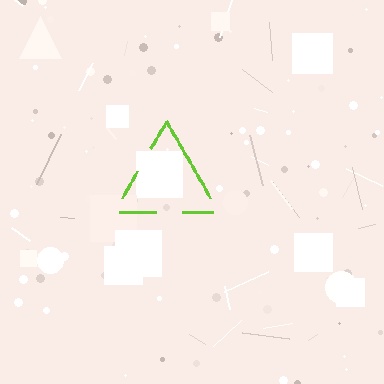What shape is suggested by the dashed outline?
The dashed outline suggests a triangle.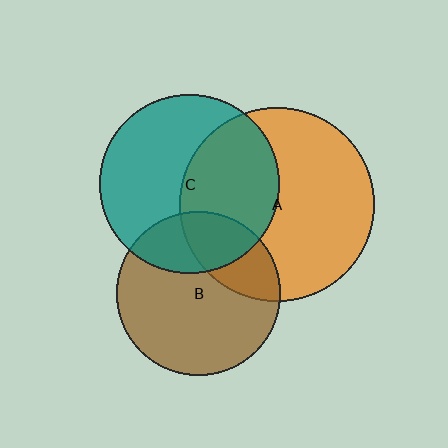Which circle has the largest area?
Circle A (orange).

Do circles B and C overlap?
Yes.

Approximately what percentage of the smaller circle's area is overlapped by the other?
Approximately 25%.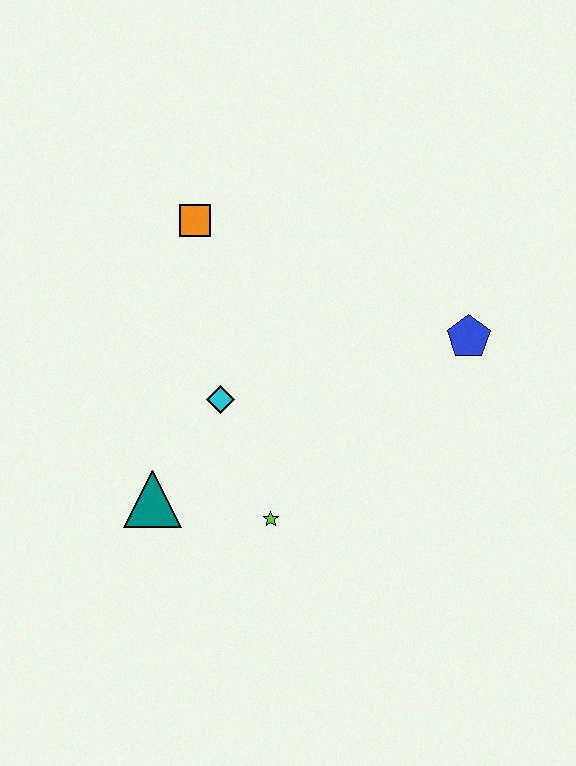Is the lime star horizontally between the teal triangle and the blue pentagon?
Yes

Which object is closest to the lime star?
The teal triangle is closest to the lime star.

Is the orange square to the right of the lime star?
No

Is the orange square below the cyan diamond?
No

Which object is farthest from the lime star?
The orange square is farthest from the lime star.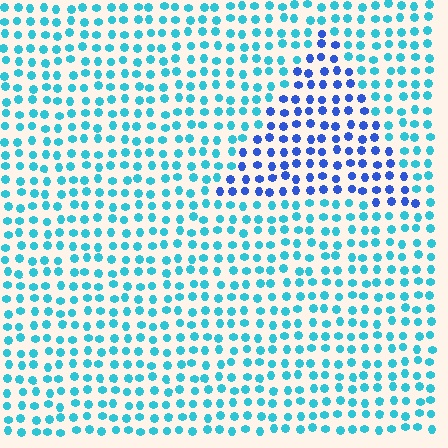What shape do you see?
I see a triangle.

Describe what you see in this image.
The image is filled with small cyan elements in a uniform arrangement. A triangle-shaped region is visible where the elements are tinted to a slightly different hue, forming a subtle color boundary.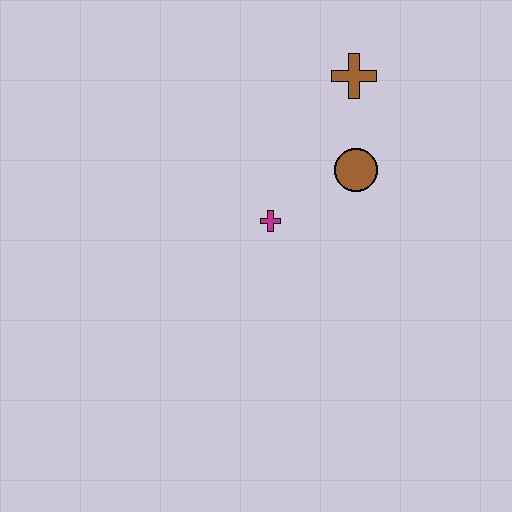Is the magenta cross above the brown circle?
No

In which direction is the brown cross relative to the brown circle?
The brown cross is above the brown circle.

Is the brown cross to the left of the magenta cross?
No